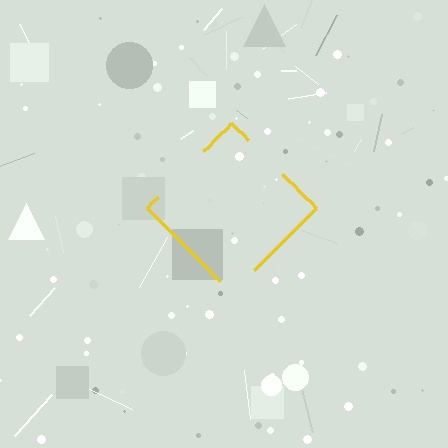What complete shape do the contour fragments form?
The contour fragments form a diamond.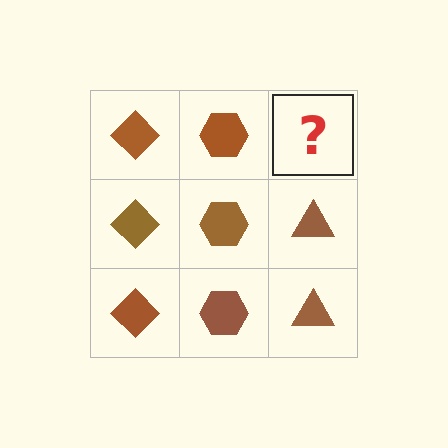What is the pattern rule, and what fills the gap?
The rule is that each column has a consistent shape. The gap should be filled with a brown triangle.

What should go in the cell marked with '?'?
The missing cell should contain a brown triangle.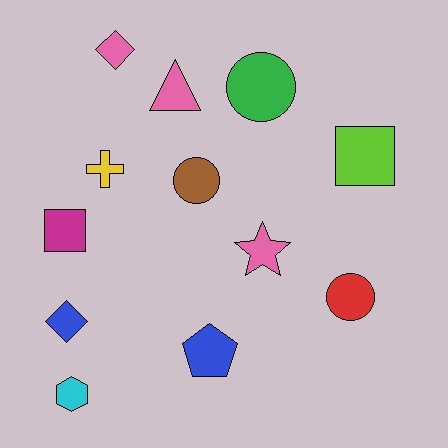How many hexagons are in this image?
There is 1 hexagon.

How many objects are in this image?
There are 12 objects.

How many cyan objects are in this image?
There is 1 cyan object.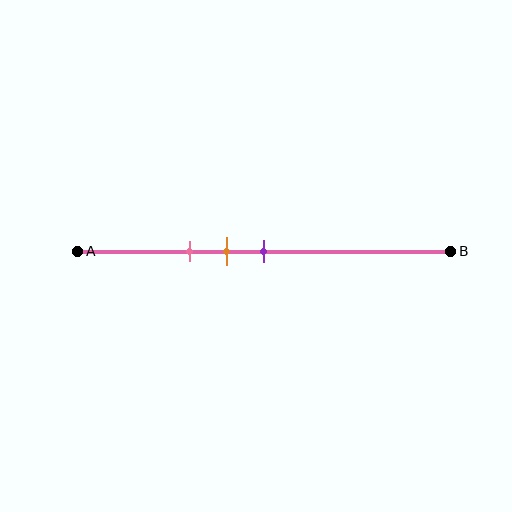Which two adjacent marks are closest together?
The orange and purple marks are the closest adjacent pair.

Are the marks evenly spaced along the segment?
Yes, the marks are approximately evenly spaced.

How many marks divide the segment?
There are 3 marks dividing the segment.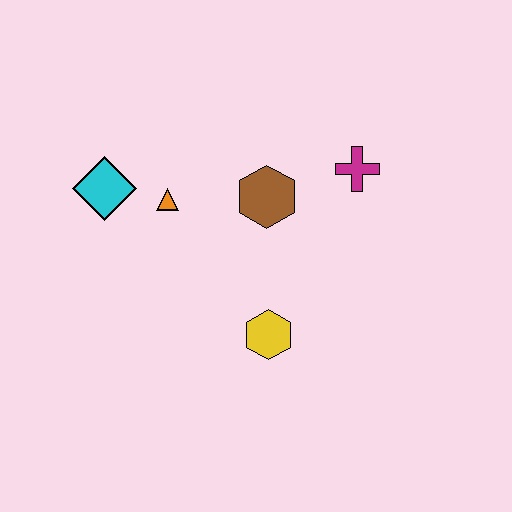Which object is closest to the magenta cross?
The brown hexagon is closest to the magenta cross.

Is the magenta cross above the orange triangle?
Yes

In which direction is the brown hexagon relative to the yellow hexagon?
The brown hexagon is above the yellow hexagon.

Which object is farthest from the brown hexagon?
The cyan diamond is farthest from the brown hexagon.